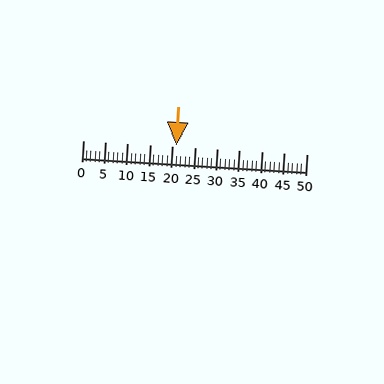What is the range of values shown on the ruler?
The ruler shows values from 0 to 50.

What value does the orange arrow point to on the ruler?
The orange arrow points to approximately 21.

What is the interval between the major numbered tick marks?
The major tick marks are spaced 5 units apart.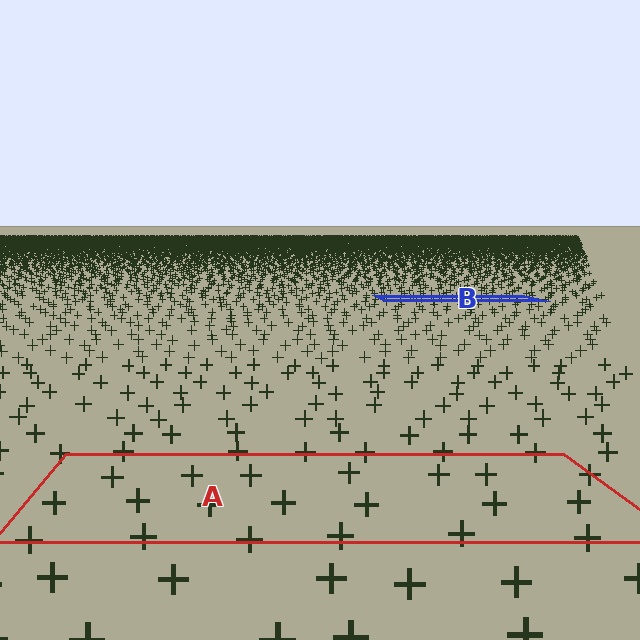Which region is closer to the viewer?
Region A is closer. The texture elements there are larger and more spread out.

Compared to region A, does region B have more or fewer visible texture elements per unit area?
Region B has more texture elements per unit area — they are packed more densely because it is farther away.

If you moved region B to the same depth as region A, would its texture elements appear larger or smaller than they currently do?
They would appear larger. At a closer depth, the same texture elements are projected at a bigger on-screen size.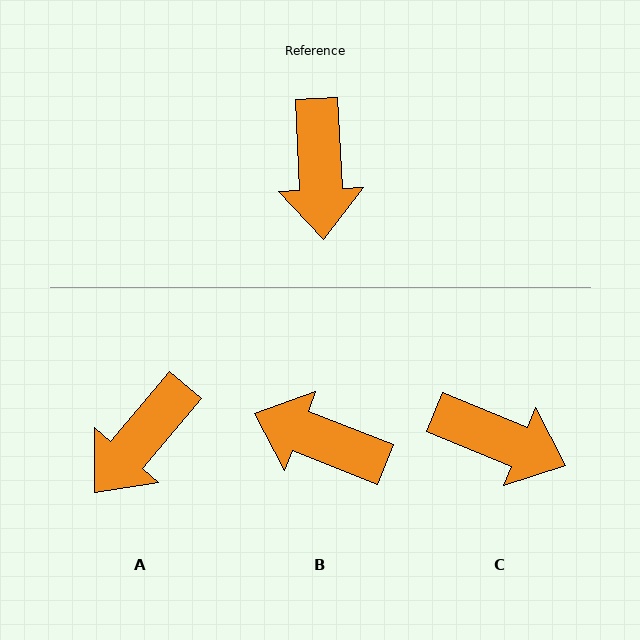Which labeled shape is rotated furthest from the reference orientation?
B, about 114 degrees away.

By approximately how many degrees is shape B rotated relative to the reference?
Approximately 114 degrees clockwise.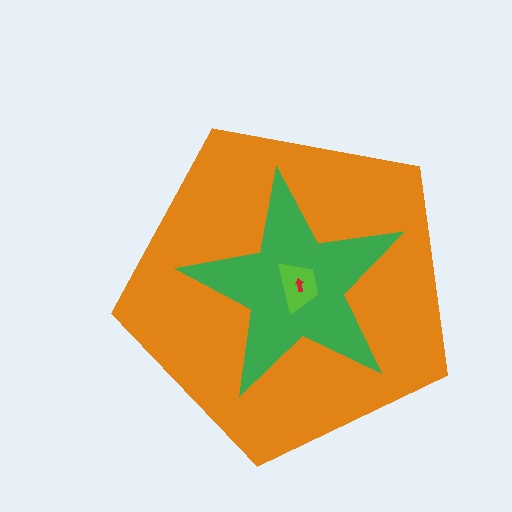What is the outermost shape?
The orange pentagon.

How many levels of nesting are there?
4.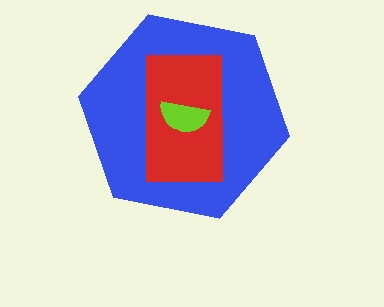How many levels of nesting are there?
3.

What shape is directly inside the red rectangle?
The lime semicircle.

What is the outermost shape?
The blue hexagon.